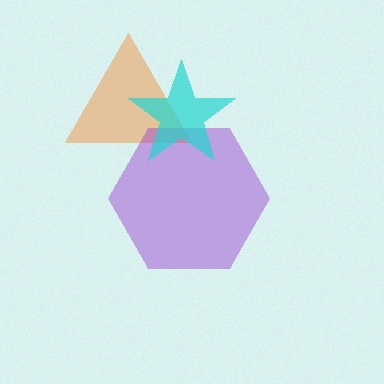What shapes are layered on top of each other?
The layered shapes are: an orange triangle, a purple hexagon, a cyan star.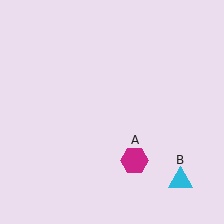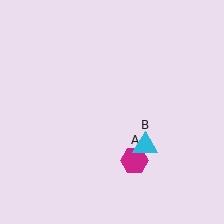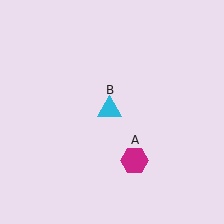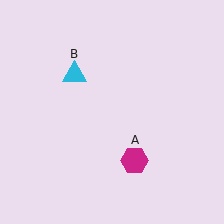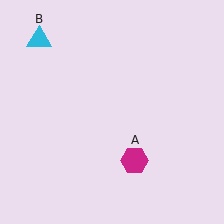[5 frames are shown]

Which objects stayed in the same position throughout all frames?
Magenta hexagon (object A) remained stationary.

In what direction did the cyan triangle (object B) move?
The cyan triangle (object B) moved up and to the left.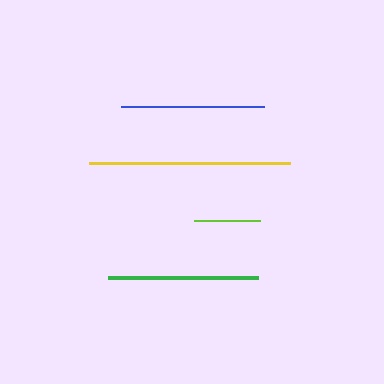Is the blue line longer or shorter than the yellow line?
The yellow line is longer than the blue line.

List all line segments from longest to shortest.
From longest to shortest: yellow, green, blue, lime.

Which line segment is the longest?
The yellow line is the longest at approximately 201 pixels.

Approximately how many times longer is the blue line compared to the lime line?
The blue line is approximately 2.2 times the length of the lime line.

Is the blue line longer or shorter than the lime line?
The blue line is longer than the lime line.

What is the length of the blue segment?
The blue segment is approximately 143 pixels long.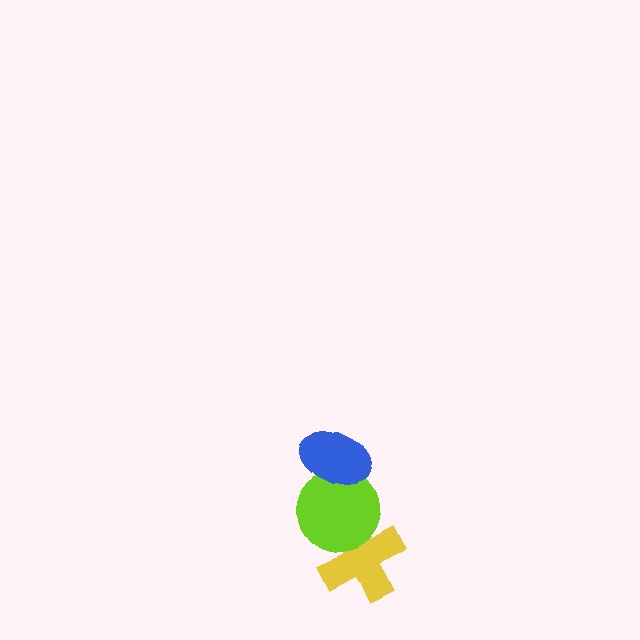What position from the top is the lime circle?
The lime circle is 2nd from the top.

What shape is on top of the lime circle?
The blue ellipse is on top of the lime circle.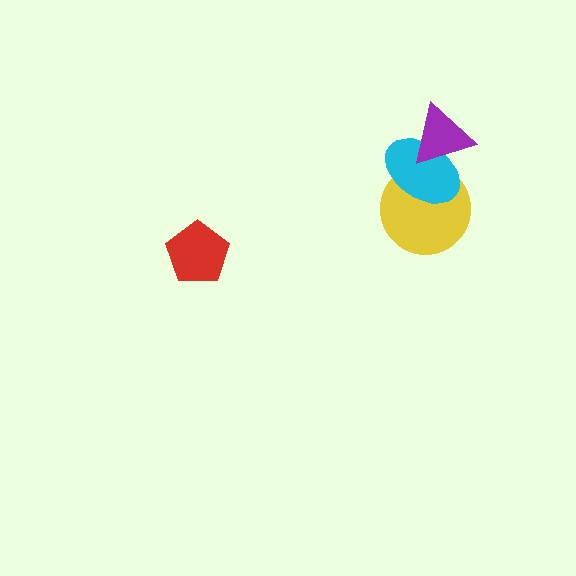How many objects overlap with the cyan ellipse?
2 objects overlap with the cyan ellipse.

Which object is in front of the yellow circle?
The cyan ellipse is in front of the yellow circle.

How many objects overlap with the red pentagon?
0 objects overlap with the red pentagon.